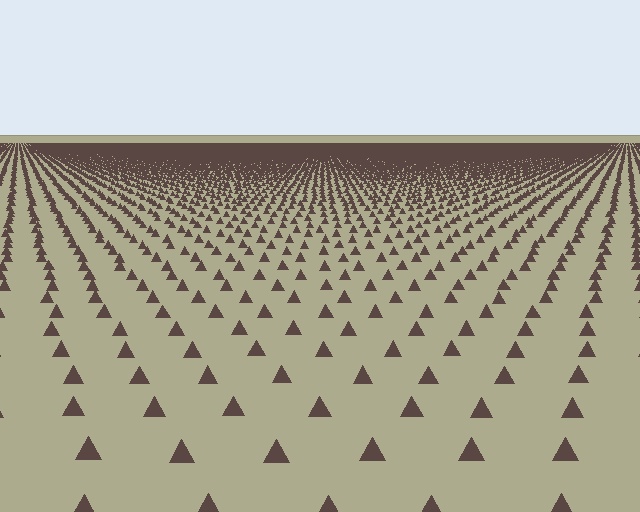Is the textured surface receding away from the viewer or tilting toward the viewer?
The surface is receding away from the viewer. Texture elements get smaller and denser toward the top.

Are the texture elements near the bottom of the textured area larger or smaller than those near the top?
Larger. Near the bottom, elements are closer to the viewer and appear at a bigger on-screen size.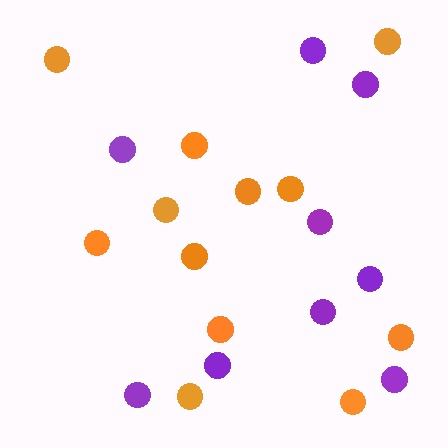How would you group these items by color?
There are 2 groups: one group of purple circles (9) and one group of orange circles (12).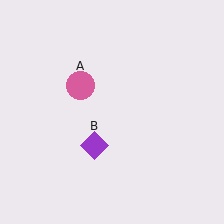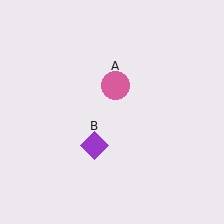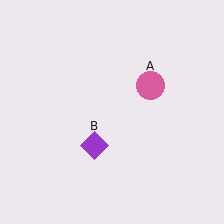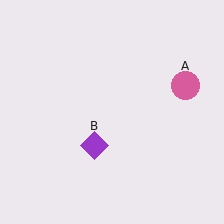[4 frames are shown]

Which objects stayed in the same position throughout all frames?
Purple diamond (object B) remained stationary.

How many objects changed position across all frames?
1 object changed position: pink circle (object A).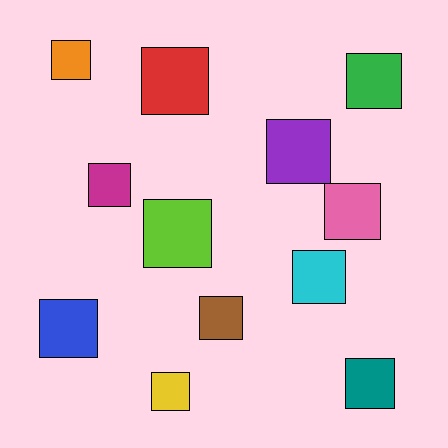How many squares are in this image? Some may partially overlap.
There are 12 squares.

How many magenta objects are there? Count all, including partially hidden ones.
There is 1 magenta object.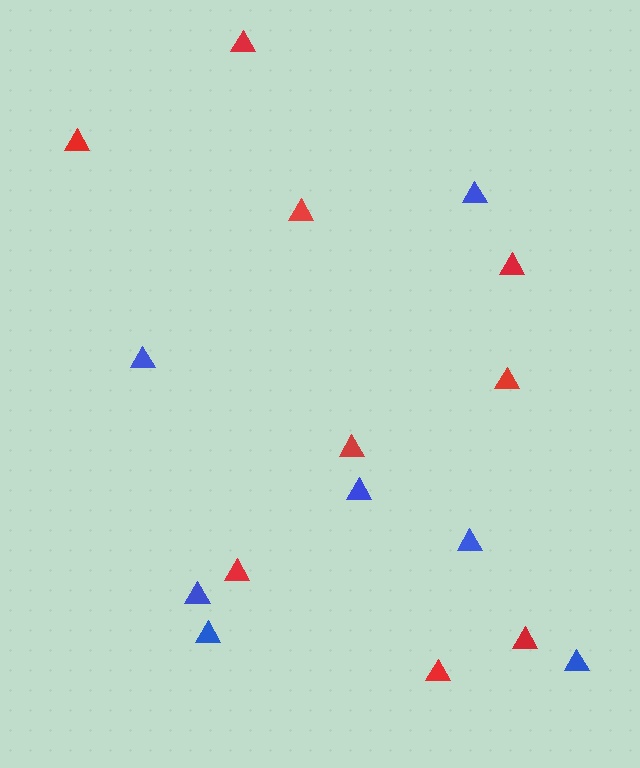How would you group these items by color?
There are 2 groups: one group of red triangles (9) and one group of blue triangles (7).